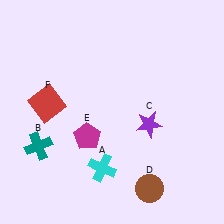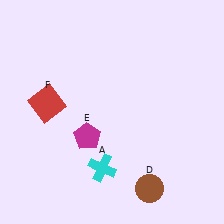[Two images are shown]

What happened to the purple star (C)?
The purple star (C) was removed in Image 2. It was in the bottom-right area of Image 1.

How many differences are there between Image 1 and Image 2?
There are 2 differences between the two images.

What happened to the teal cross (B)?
The teal cross (B) was removed in Image 2. It was in the bottom-left area of Image 1.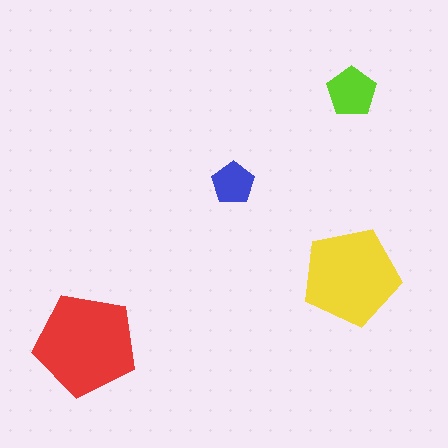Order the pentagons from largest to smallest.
the red one, the yellow one, the lime one, the blue one.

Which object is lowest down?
The red pentagon is bottommost.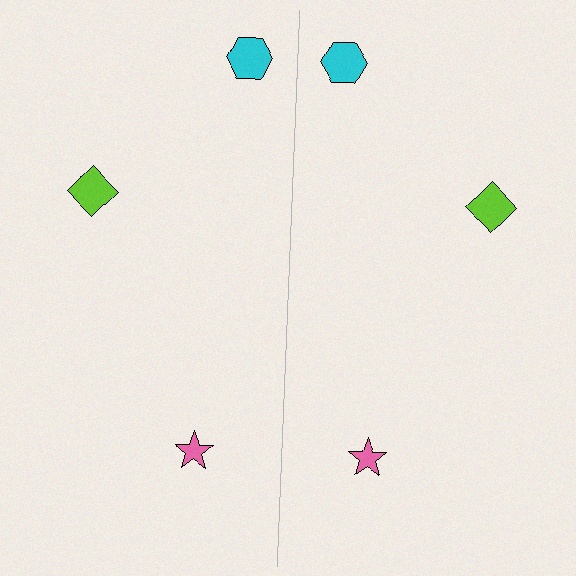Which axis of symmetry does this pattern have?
The pattern has a vertical axis of symmetry running through the center of the image.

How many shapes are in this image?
There are 6 shapes in this image.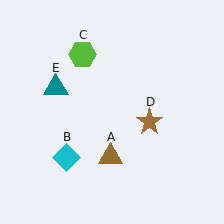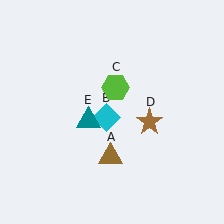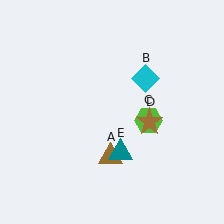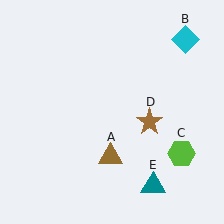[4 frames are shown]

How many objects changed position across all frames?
3 objects changed position: cyan diamond (object B), lime hexagon (object C), teal triangle (object E).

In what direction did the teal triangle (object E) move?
The teal triangle (object E) moved down and to the right.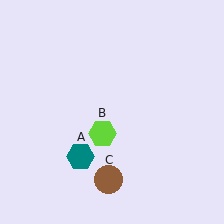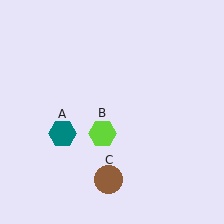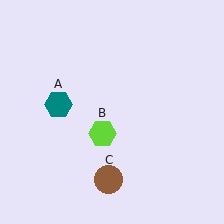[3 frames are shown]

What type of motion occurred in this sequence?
The teal hexagon (object A) rotated clockwise around the center of the scene.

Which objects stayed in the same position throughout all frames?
Lime hexagon (object B) and brown circle (object C) remained stationary.